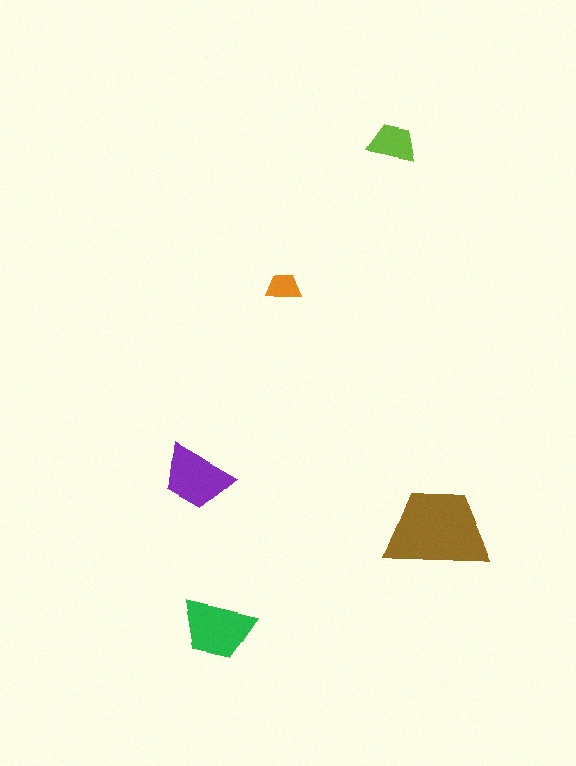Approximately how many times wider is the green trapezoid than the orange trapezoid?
About 2 times wider.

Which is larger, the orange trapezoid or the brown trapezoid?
The brown one.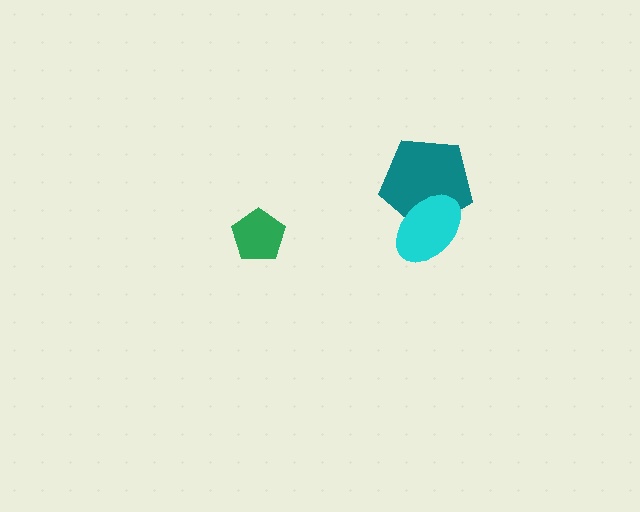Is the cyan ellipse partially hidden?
No, no other shape covers it.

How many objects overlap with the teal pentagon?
1 object overlaps with the teal pentagon.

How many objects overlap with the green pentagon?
0 objects overlap with the green pentagon.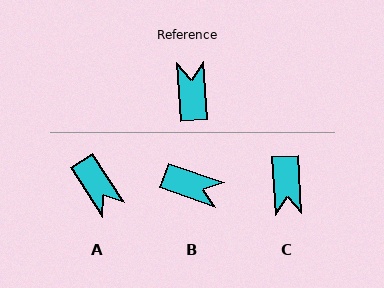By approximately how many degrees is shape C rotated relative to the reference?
Approximately 179 degrees counter-clockwise.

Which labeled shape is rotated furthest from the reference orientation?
C, about 179 degrees away.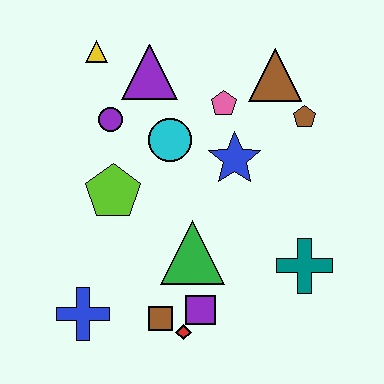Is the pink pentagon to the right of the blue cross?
Yes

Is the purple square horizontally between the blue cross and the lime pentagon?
No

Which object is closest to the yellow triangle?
The purple triangle is closest to the yellow triangle.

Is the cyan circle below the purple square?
No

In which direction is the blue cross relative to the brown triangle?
The blue cross is below the brown triangle.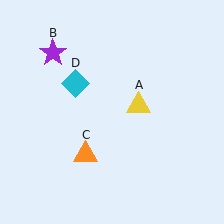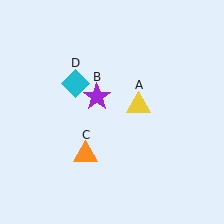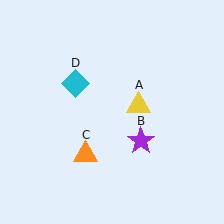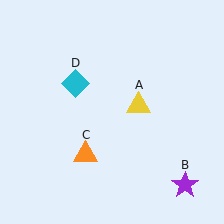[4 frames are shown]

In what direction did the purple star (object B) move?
The purple star (object B) moved down and to the right.